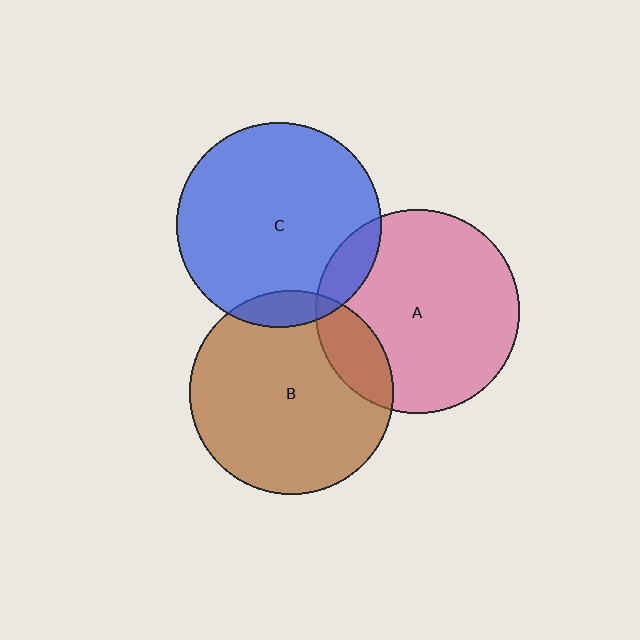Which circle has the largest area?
Circle C (blue).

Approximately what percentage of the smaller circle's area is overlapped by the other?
Approximately 10%.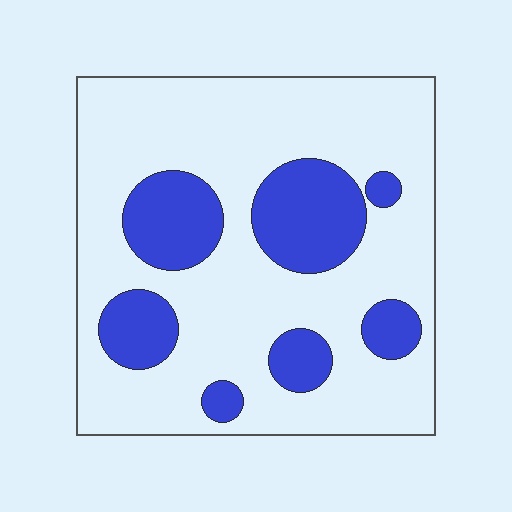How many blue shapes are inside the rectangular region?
7.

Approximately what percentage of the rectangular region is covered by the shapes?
Approximately 25%.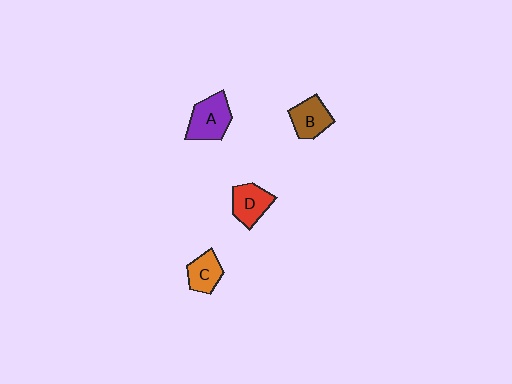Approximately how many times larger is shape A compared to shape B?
Approximately 1.2 times.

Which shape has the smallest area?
Shape C (orange).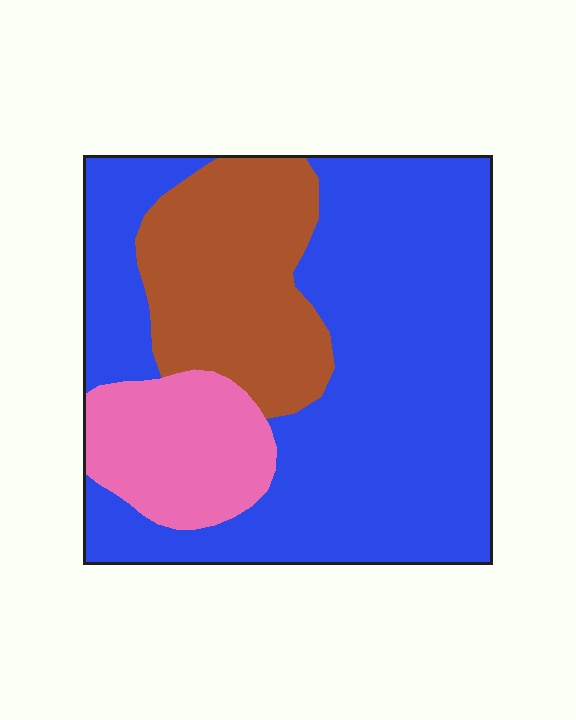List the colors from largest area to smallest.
From largest to smallest: blue, brown, pink.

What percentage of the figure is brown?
Brown takes up about one quarter (1/4) of the figure.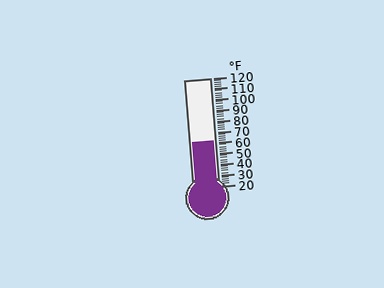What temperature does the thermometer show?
The thermometer shows approximately 62°F.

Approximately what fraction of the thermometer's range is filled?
The thermometer is filled to approximately 40% of its range.